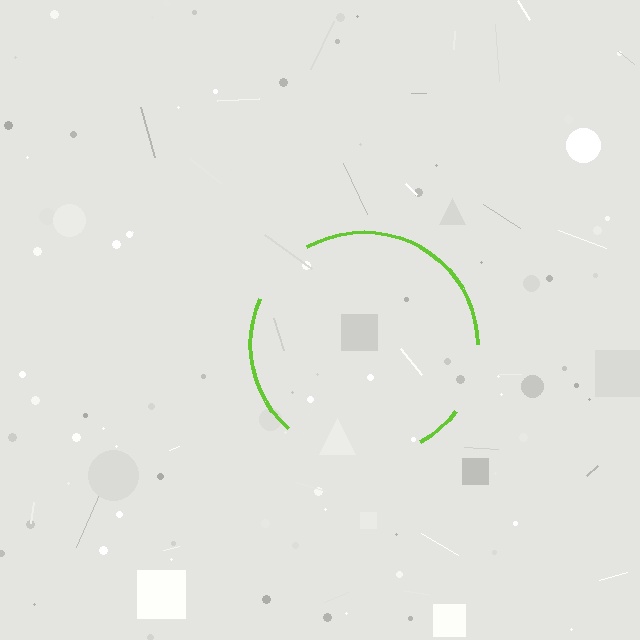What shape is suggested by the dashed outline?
The dashed outline suggests a circle.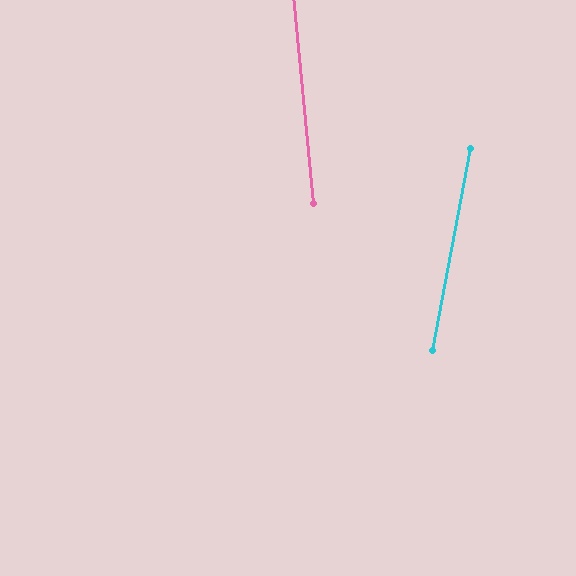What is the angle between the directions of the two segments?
Approximately 16 degrees.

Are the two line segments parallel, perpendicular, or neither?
Neither parallel nor perpendicular — they differ by about 16°.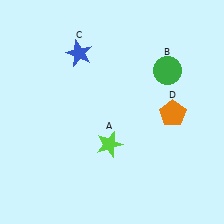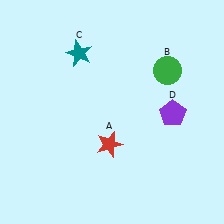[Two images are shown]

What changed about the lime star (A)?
In Image 1, A is lime. In Image 2, it changed to red.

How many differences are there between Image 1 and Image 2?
There are 3 differences between the two images.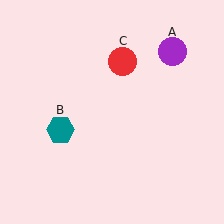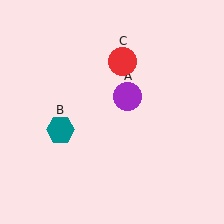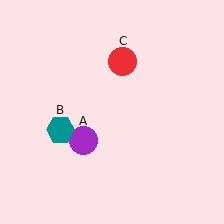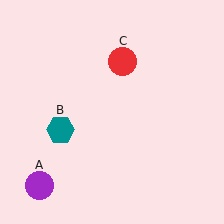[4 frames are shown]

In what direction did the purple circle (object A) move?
The purple circle (object A) moved down and to the left.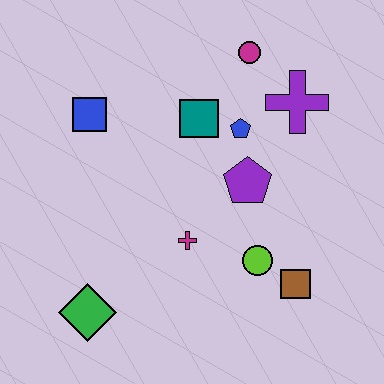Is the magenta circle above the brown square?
Yes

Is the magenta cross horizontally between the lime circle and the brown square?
No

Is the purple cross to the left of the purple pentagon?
No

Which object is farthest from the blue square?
The brown square is farthest from the blue square.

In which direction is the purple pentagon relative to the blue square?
The purple pentagon is to the right of the blue square.